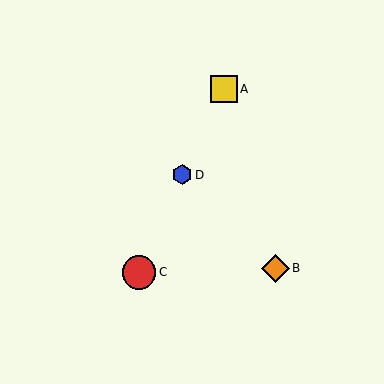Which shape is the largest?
The red circle (labeled C) is the largest.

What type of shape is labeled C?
Shape C is a red circle.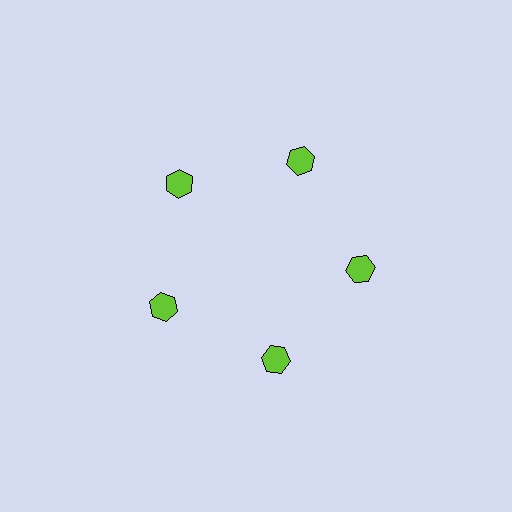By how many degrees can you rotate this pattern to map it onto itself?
The pattern maps onto itself every 72 degrees of rotation.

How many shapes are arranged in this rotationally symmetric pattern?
There are 5 shapes, arranged in 5 groups of 1.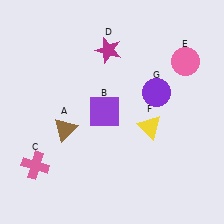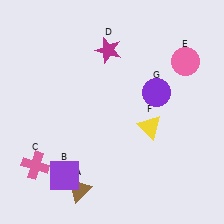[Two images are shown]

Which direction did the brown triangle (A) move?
The brown triangle (A) moved down.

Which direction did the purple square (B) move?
The purple square (B) moved down.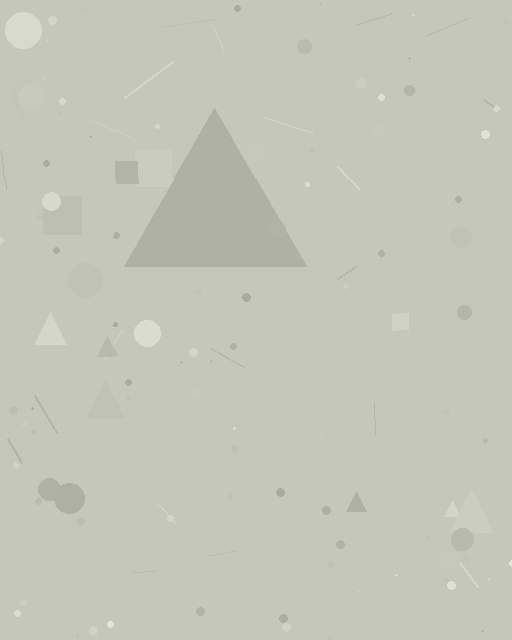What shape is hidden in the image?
A triangle is hidden in the image.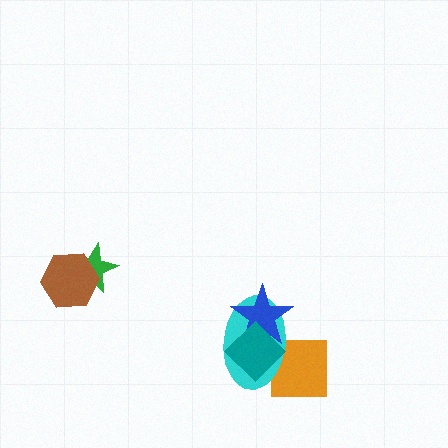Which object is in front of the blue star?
The teal diamond is in front of the blue star.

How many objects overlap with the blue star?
2 objects overlap with the blue star.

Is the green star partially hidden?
Yes, it is partially covered by another shape.